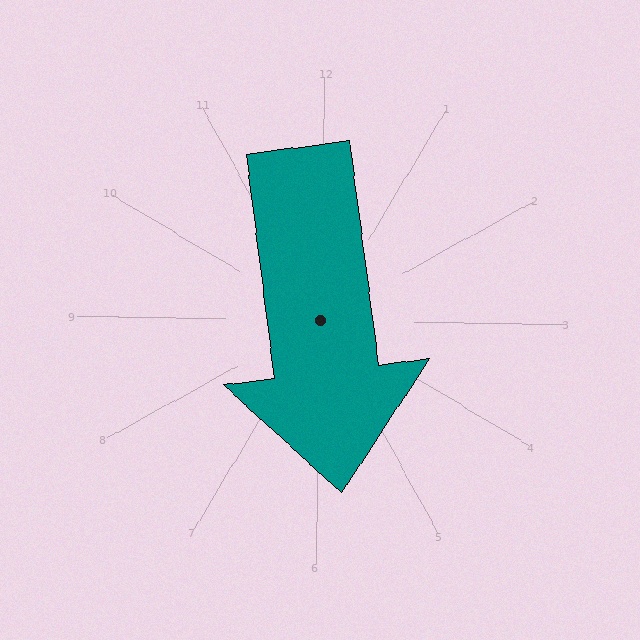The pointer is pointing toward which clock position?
Roughly 6 o'clock.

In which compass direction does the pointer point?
South.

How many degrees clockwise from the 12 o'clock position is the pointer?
Approximately 172 degrees.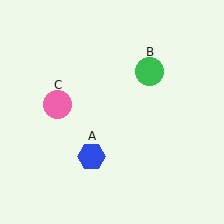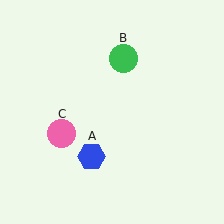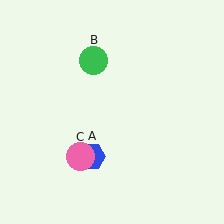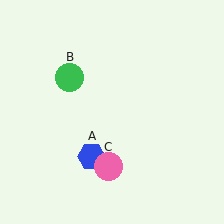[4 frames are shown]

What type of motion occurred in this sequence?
The green circle (object B), pink circle (object C) rotated counterclockwise around the center of the scene.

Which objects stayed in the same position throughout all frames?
Blue hexagon (object A) remained stationary.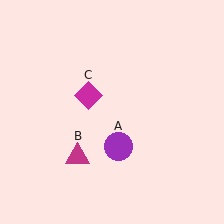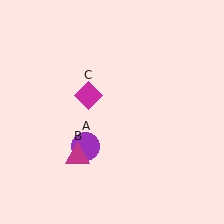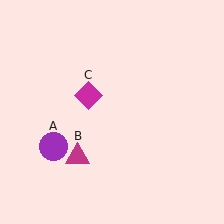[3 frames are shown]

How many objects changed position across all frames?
1 object changed position: purple circle (object A).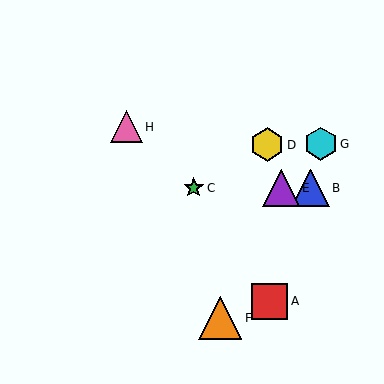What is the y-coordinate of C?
Object C is at y≈188.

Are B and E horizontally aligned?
Yes, both are at y≈188.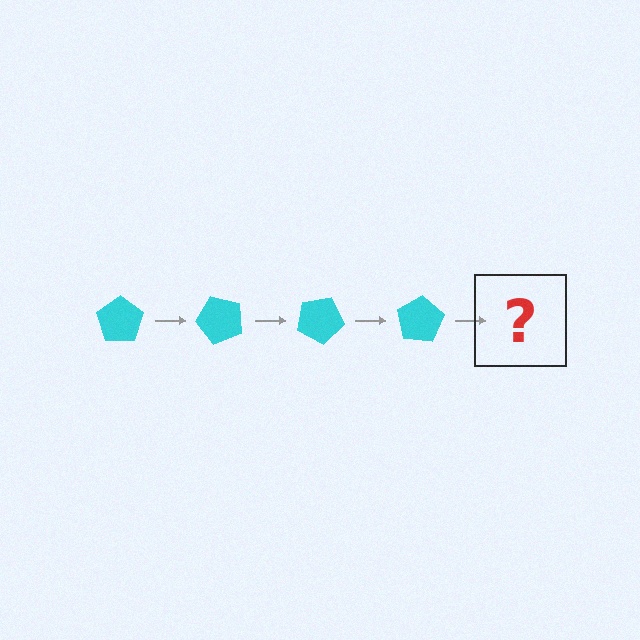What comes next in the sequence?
The next element should be a cyan pentagon rotated 200 degrees.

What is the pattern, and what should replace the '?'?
The pattern is that the pentagon rotates 50 degrees each step. The '?' should be a cyan pentagon rotated 200 degrees.